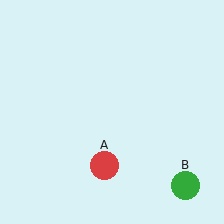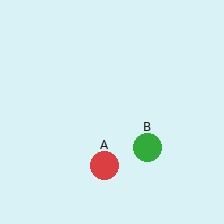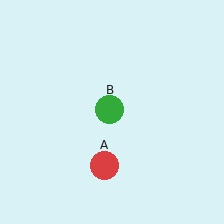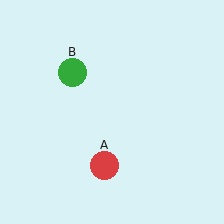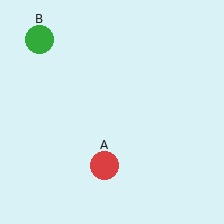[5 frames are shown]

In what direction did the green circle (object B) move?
The green circle (object B) moved up and to the left.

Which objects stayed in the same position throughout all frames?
Red circle (object A) remained stationary.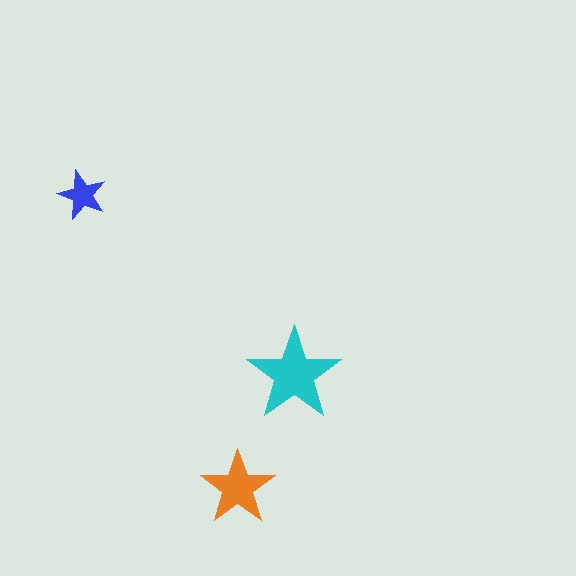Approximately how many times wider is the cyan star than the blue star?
About 2 times wider.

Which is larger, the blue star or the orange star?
The orange one.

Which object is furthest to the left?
The blue star is leftmost.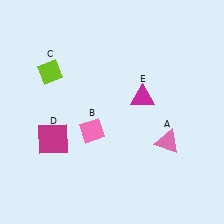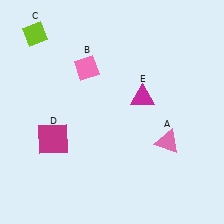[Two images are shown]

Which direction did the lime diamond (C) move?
The lime diamond (C) moved up.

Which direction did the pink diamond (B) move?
The pink diamond (B) moved up.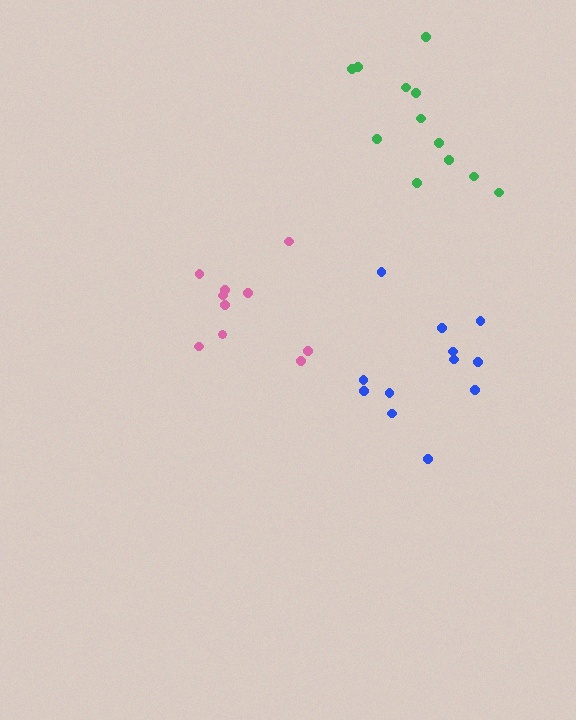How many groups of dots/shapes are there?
There are 3 groups.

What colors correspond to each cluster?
The clusters are colored: blue, pink, green.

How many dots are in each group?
Group 1: 12 dots, Group 2: 10 dots, Group 3: 12 dots (34 total).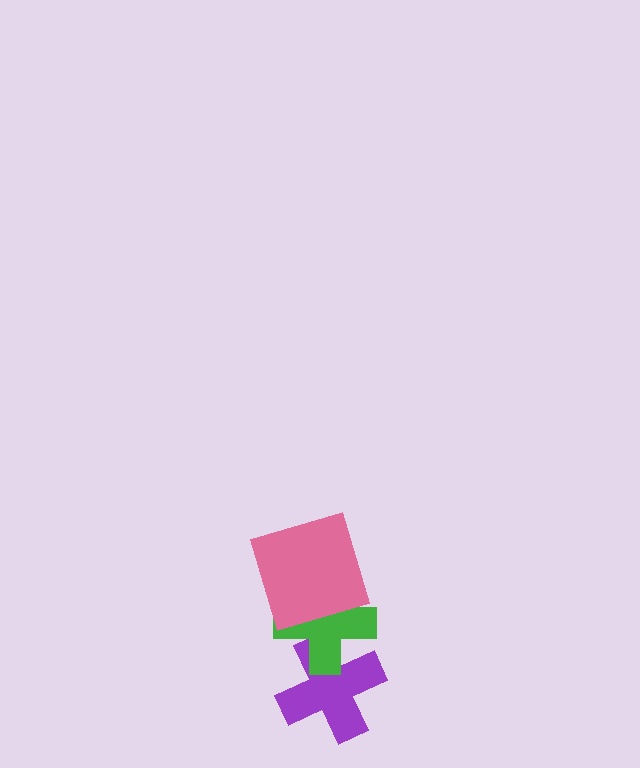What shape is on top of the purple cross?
The green cross is on top of the purple cross.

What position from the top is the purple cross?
The purple cross is 3rd from the top.